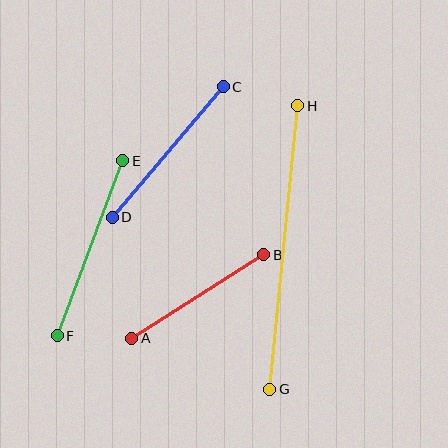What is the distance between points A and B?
The distance is approximately 156 pixels.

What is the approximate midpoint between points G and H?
The midpoint is at approximately (284, 247) pixels.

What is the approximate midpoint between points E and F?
The midpoint is at approximately (90, 248) pixels.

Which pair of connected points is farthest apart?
Points G and H are farthest apart.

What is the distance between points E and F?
The distance is approximately 187 pixels.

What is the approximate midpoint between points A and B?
The midpoint is at approximately (198, 297) pixels.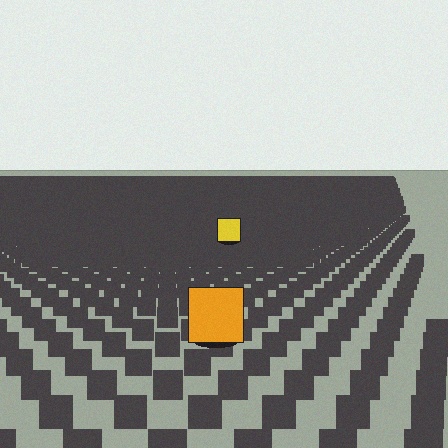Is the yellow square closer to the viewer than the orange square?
No. The orange square is closer — you can tell from the texture gradient: the ground texture is coarser near it.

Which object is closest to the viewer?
The orange square is closest. The texture marks near it are larger and more spread out.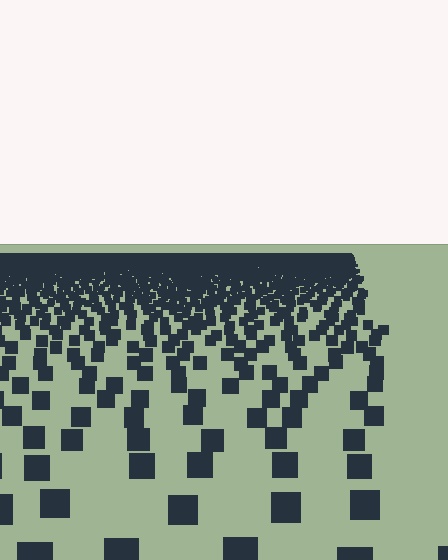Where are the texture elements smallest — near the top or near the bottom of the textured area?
Near the top.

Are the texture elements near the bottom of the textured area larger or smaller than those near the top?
Larger. Near the bottom, elements are closer to the viewer and appear at a bigger on-screen size.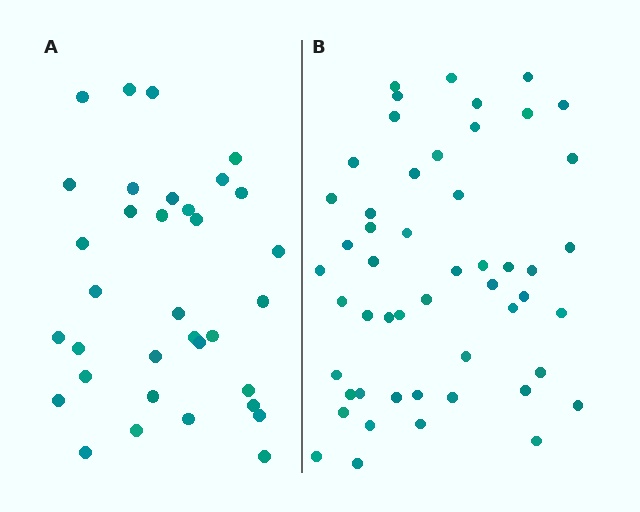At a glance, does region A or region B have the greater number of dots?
Region B (the right region) has more dots.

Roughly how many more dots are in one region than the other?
Region B has approximately 15 more dots than region A.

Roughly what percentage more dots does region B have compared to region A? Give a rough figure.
About 50% more.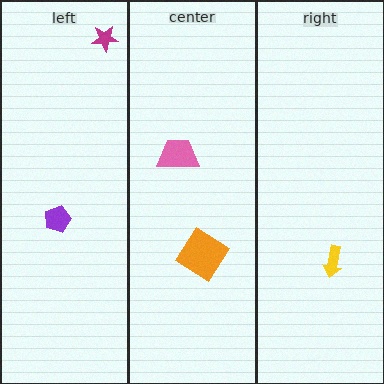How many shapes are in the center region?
2.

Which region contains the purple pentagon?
The left region.